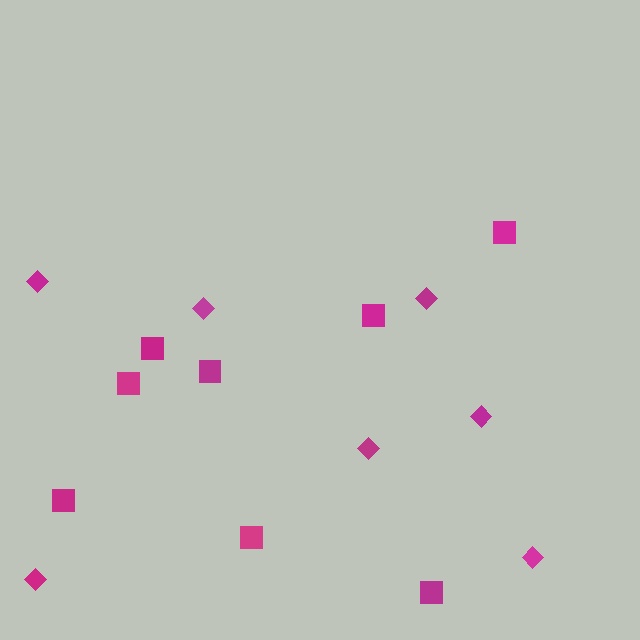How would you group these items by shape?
There are 2 groups: one group of diamonds (7) and one group of squares (8).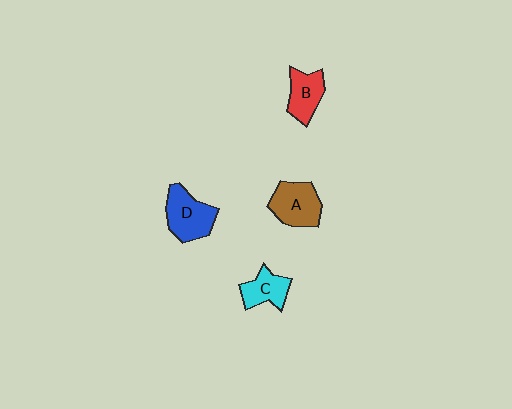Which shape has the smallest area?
Shape C (cyan).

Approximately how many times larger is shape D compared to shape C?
Approximately 1.4 times.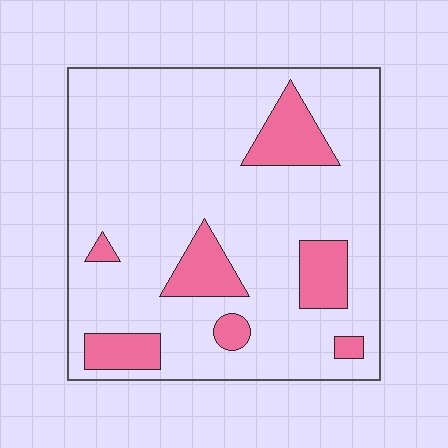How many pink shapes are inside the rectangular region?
7.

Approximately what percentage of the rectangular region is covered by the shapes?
Approximately 15%.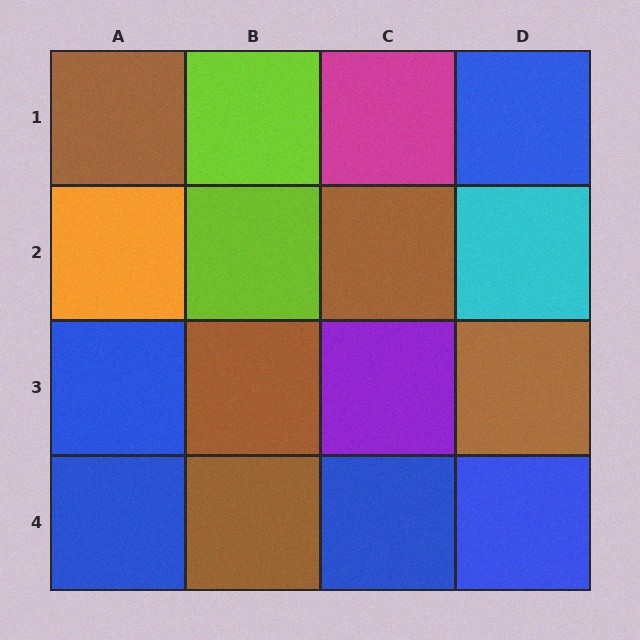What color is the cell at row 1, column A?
Brown.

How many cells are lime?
2 cells are lime.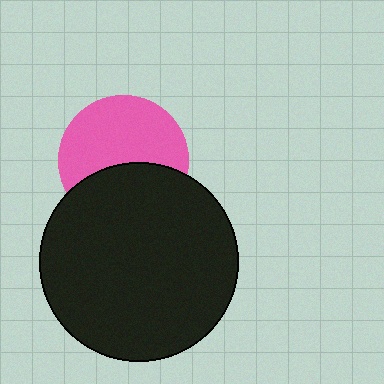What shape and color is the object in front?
The object in front is a black circle.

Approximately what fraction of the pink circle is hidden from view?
Roughly 40% of the pink circle is hidden behind the black circle.